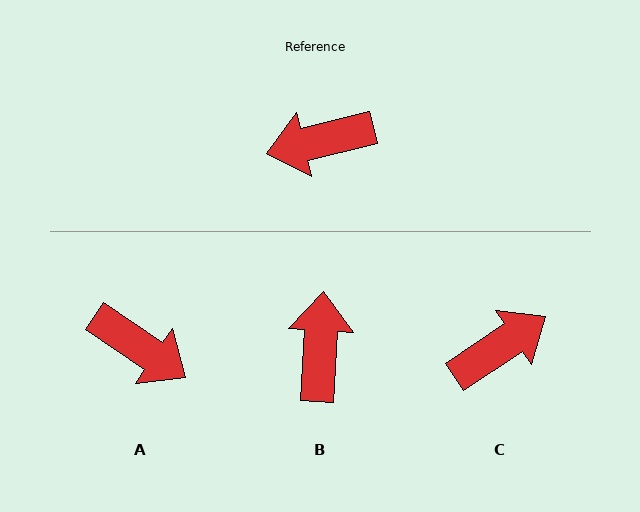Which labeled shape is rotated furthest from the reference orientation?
C, about 160 degrees away.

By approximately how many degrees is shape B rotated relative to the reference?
Approximately 107 degrees clockwise.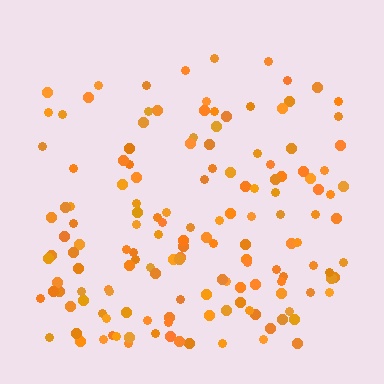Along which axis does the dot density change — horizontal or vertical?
Vertical.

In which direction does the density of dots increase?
From top to bottom, with the bottom side densest.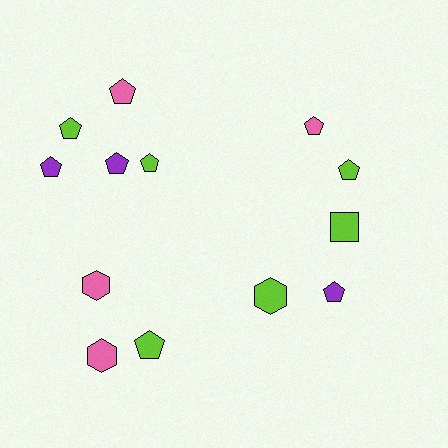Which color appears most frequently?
Lime, with 6 objects.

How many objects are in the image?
There are 13 objects.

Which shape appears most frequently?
Pentagon, with 9 objects.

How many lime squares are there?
There is 1 lime square.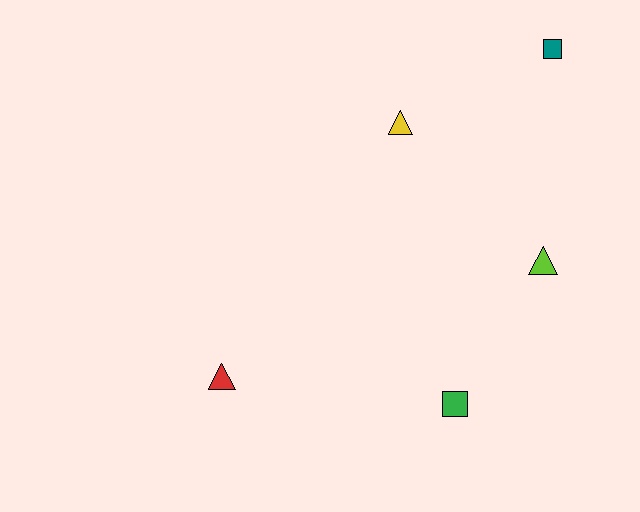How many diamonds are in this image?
There are no diamonds.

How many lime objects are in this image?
There is 1 lime object.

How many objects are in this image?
There are 5 objects.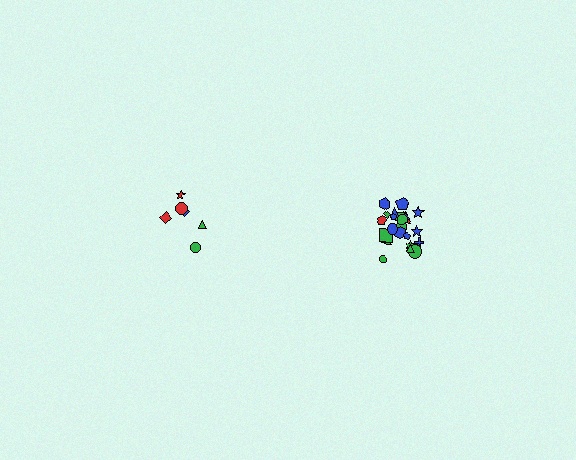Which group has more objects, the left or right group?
The right group.